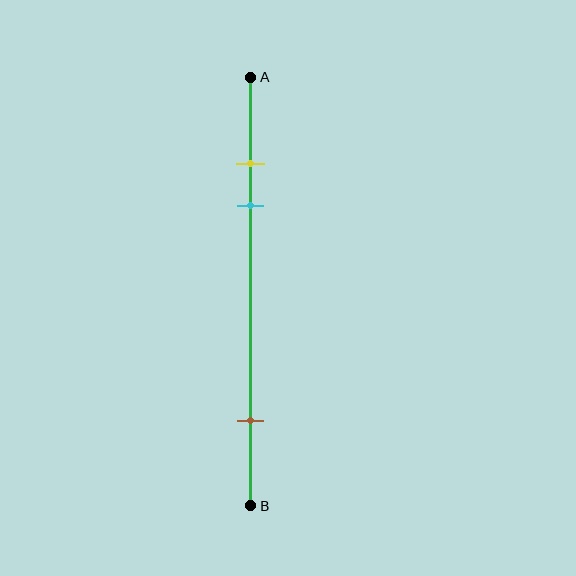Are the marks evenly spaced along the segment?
No, the marks are not evenly spaced.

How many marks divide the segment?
There are 3 marks dividing the segment.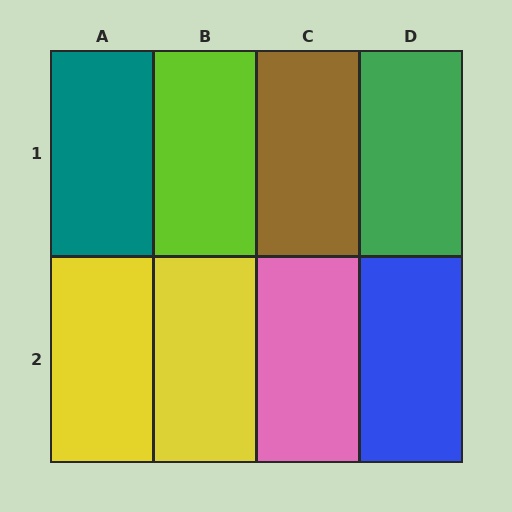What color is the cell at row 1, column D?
Green.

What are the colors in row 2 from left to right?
Yellow, yellow, pink, blue.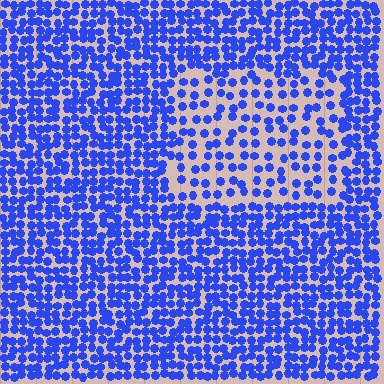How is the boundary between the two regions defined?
The boundary is defined by a change in element density (approximately 2.0x ratio). All elements are the same color, size, and shape.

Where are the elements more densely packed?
The elements are more densely packed outside the rectangle boundary.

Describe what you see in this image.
The image contains small blue elements arranged at two different densities. A rectangle-shaped region is visible where the elements are less densely packed than the surrounding area.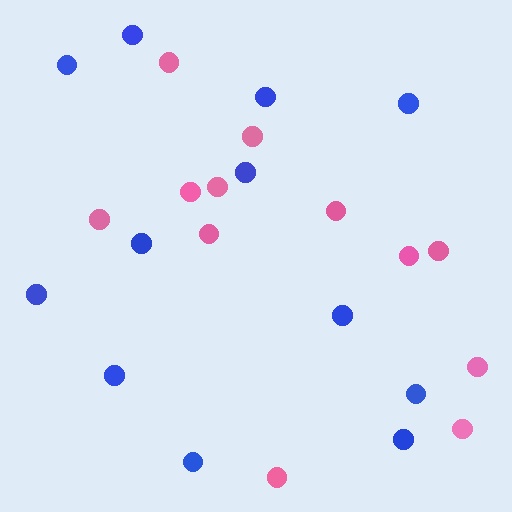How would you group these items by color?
There are 2 groups: one group of blue circles (12) and one group of pink circles (12).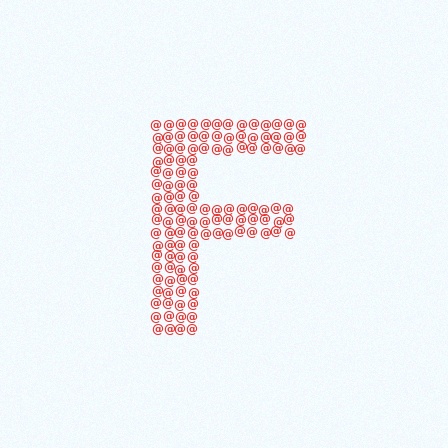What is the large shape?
The large shape is the letter F.